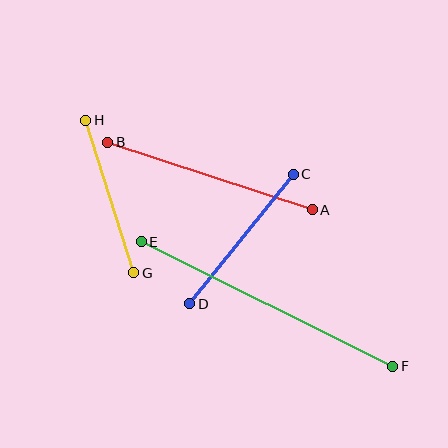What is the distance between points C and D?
The distance is approximately 166 pixels.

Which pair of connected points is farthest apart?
Points E and F are farthest apart.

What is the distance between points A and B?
The distance is approximately 216 pixels.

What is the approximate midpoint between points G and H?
The midpoint is at approximately (110, 197) pixels.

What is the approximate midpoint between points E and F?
The midpoint is at approximately (267, 304) pixels.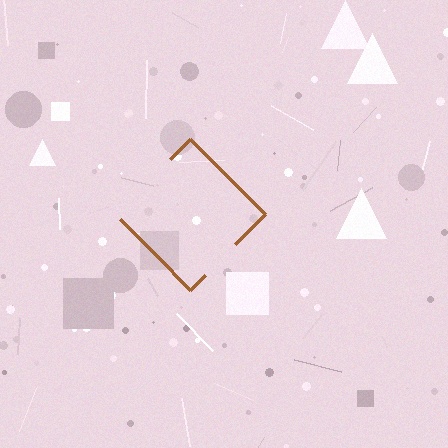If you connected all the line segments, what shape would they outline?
They would outline a diamond.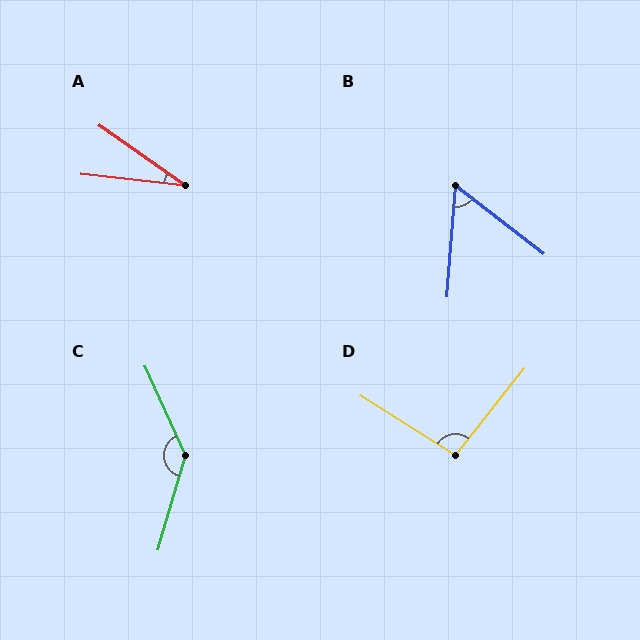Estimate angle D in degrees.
Approximately 96 degrees.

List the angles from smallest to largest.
A (29°), B (57°), D (96°), C (140°).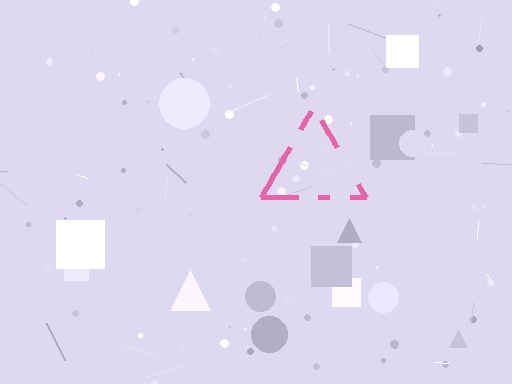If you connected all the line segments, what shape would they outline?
They would outline a triangle.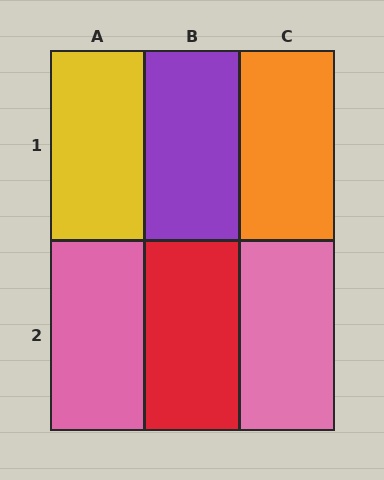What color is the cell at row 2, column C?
Pink.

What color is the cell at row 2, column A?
Pink.